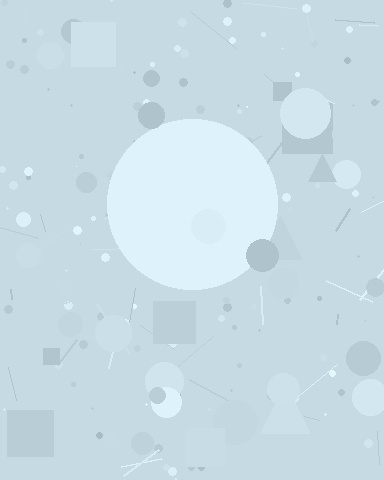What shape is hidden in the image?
A circle is hidden in the image.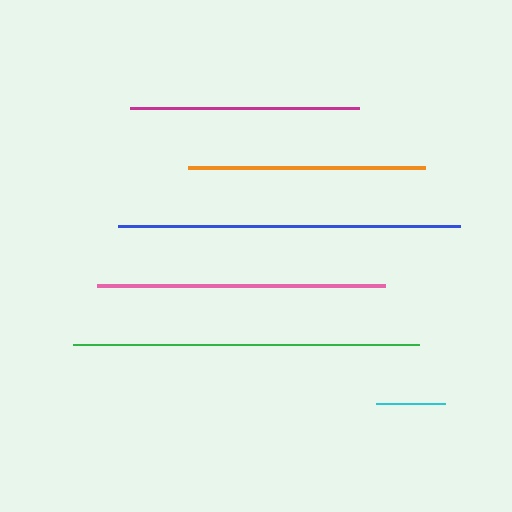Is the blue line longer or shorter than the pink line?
The blue line is longer than the pink line.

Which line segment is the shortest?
The cyan line is the shortest at approximately 69 pixels.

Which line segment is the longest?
The green line is the longest at approximately 346 pixels.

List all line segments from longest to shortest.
From longest to shortest: green, blue, pink, orange, magenta, cyan.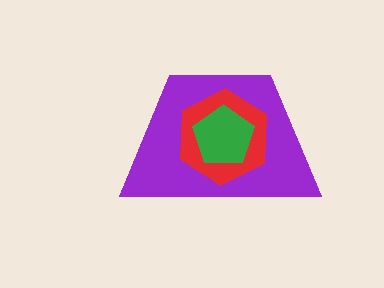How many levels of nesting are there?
3.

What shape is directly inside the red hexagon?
The green pentagon.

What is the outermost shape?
The purple trapezoid.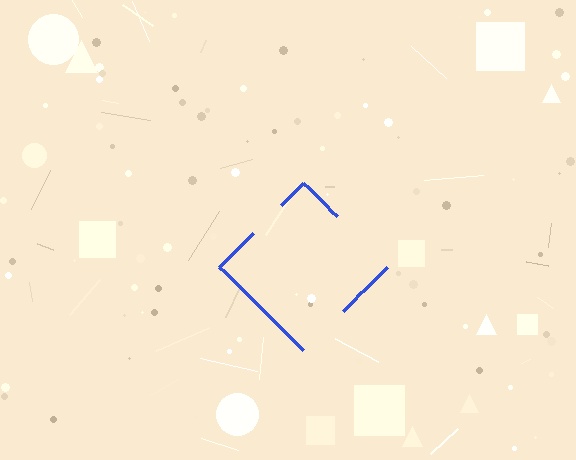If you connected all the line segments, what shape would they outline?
They would outline a diamond.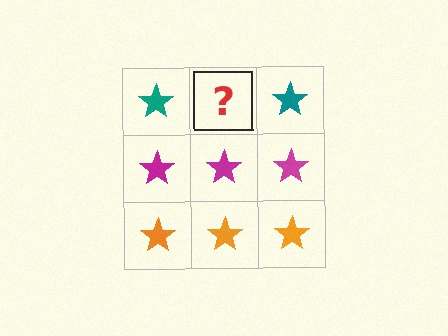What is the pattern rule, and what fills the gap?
The rule is that each row has a consistent color. The gap should be filled with a teal star.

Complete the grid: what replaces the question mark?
The question mark should be replaced with a teal star.